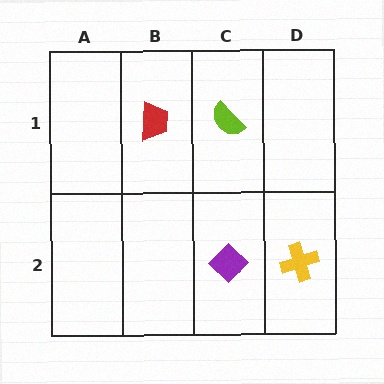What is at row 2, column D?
A yellow cross.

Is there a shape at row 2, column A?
No, that cell is empty.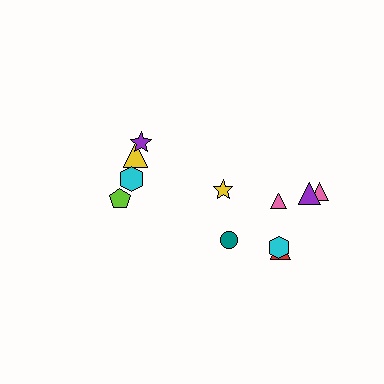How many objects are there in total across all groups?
There are 11 objects.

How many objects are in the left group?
There are 4 objects.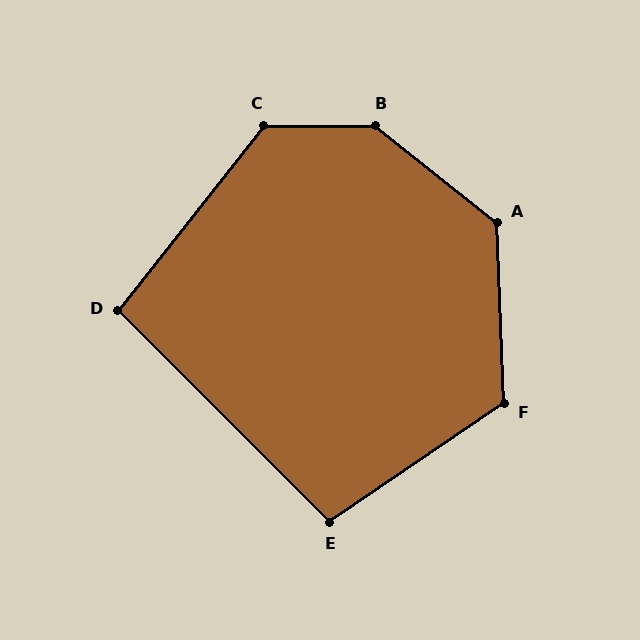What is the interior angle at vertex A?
Approximately 131 degrees (obtuse).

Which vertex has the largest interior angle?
B, at approximately 141 degrees.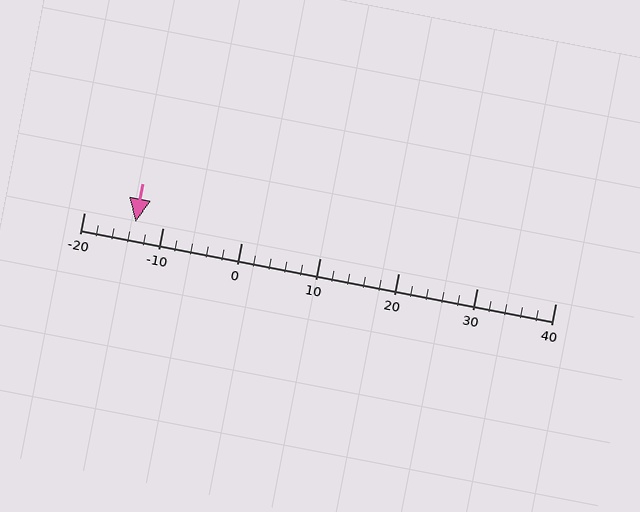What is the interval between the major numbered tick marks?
The major tick marks are spaced 10 units apart.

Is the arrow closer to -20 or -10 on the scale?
The arrow is closer to -10.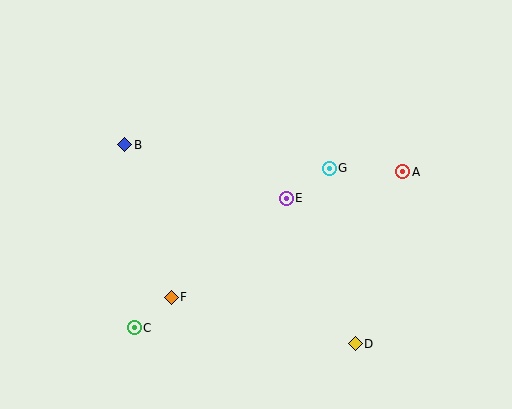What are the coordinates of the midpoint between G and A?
The midpoint between G and A is at (366, 170).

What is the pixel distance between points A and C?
The distance between A and C is 311 pixels.